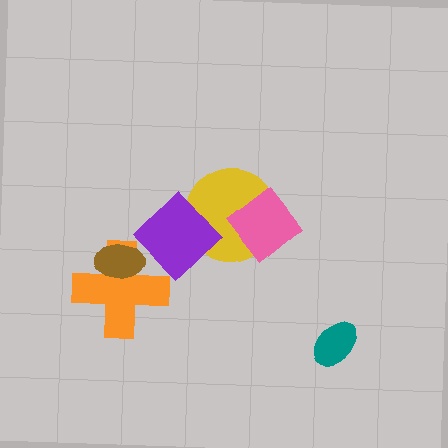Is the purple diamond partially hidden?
Yes, it is partially covered by another shape.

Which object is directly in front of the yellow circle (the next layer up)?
The purple diamond is directly in front of the yellow circle.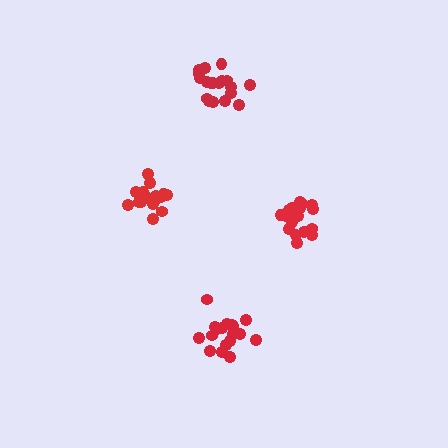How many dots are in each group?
Group 1: 18 dots, Group 2: 19 dots, Group 3: 18 dots, Group 4: 19 dots (74 total).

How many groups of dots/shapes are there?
There are 4 groups.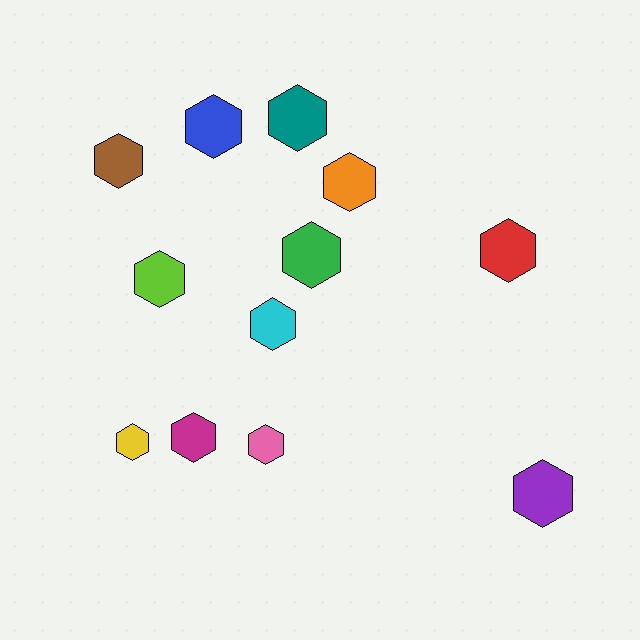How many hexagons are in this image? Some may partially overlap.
There are 12 hexagons.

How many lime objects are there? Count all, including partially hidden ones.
There is 1 lime object.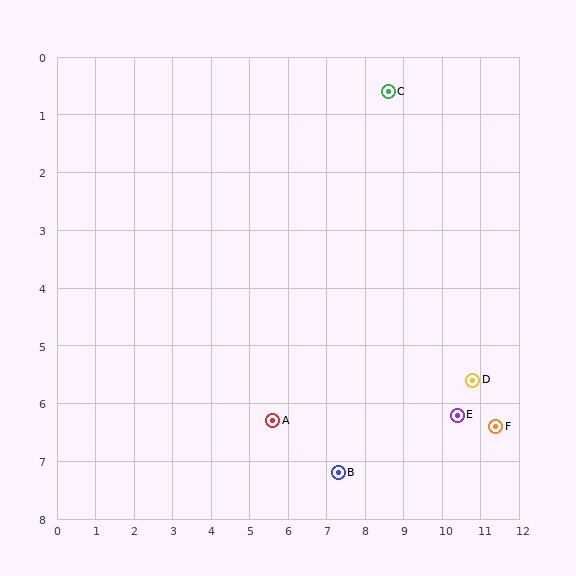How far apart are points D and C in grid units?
Points D and C are about 5.5 grid units apart.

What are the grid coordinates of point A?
Point A is at approximately (5.6, 6.3).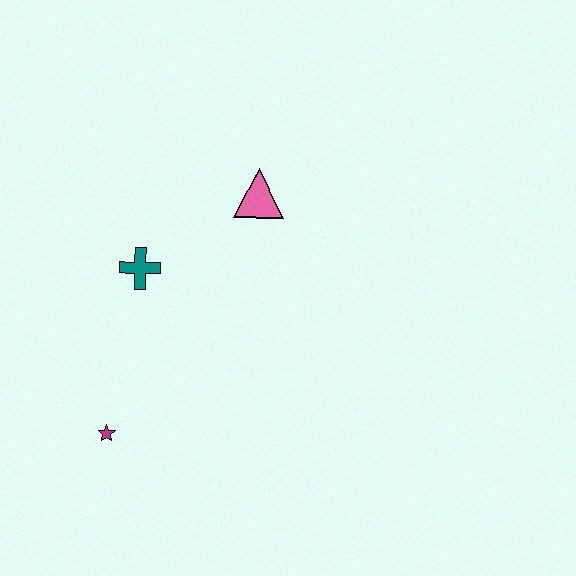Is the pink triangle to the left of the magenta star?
No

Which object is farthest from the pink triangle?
The magenta star is farthest from the pink triangle.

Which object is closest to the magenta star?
The teal cross is closest to the magenta star.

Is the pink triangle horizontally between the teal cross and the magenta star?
No